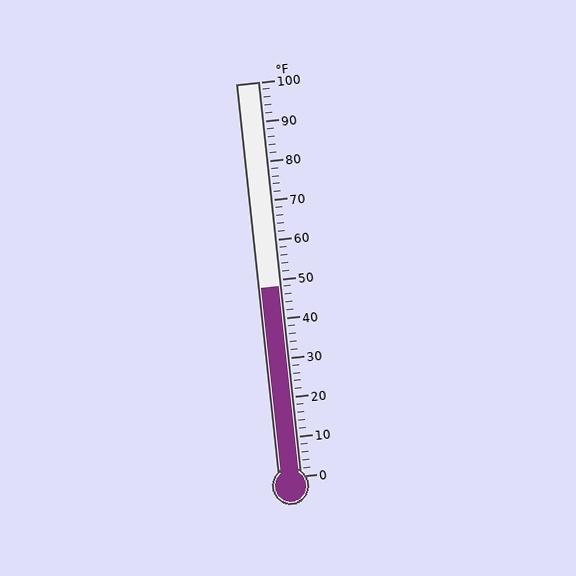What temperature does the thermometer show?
The thermometer shows approximately 48°F.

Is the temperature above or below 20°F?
The temperature is above 20°F.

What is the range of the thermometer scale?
The thermometer scale ranges from 0°F to 100°F.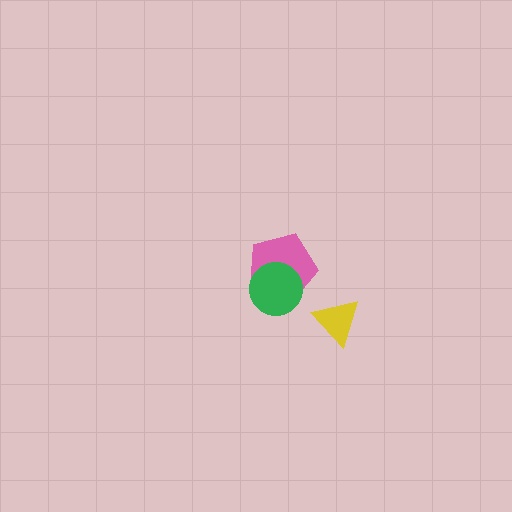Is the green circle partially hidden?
No, no other shape covers it.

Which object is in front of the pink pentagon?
The green circle is in front of the pink pentagon.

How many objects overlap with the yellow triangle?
0 objects overlap with the yellow triangle.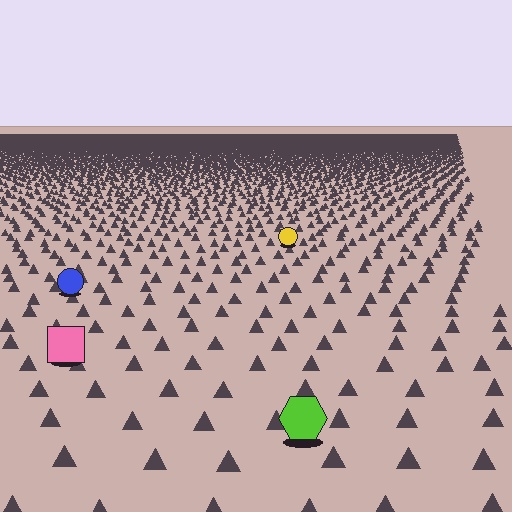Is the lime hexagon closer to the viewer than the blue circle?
Yes. The lime hexagon is closer — you can tell from the texture gradient: the ground texture is coarser near it.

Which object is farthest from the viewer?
The yellow circle is farthest from the viewer. It appears smaller and the ground texture around it is denser.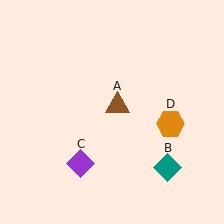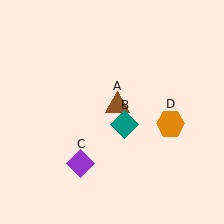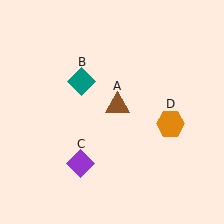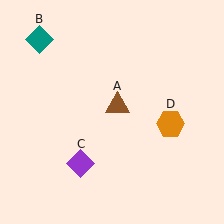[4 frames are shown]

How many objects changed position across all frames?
1 object changed position: teal diamond (object B).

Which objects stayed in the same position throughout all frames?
Brown triangle (object A) and purple diamond (object C) and orange hexagon (object D) remained stationary.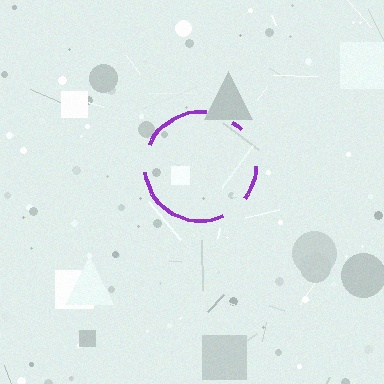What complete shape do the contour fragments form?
The contour fragments form a circle.